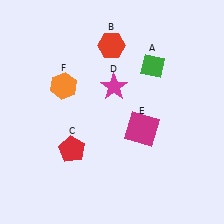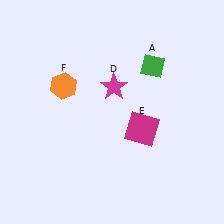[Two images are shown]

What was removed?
The red hexagon (B), the red pentagon (C) were removed in Image 2.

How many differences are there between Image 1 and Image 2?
There are 2 differences between the two images.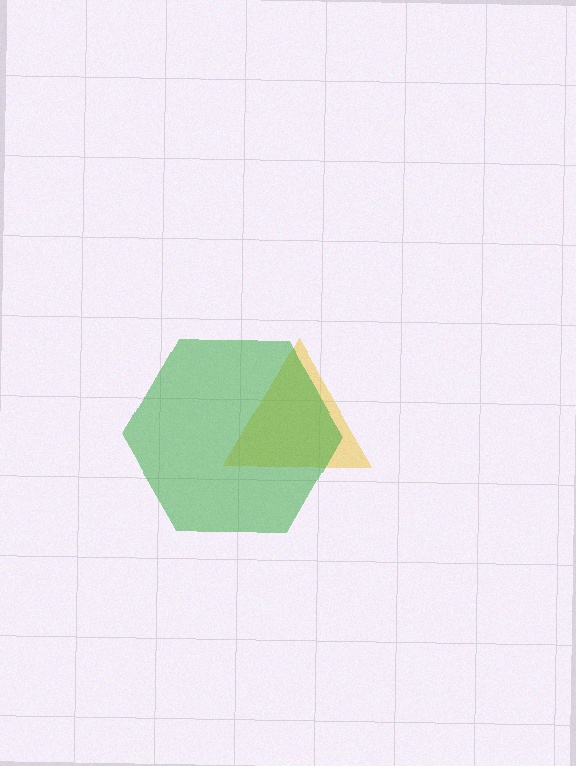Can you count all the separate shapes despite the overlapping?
Yes, there are 2 separate shapes.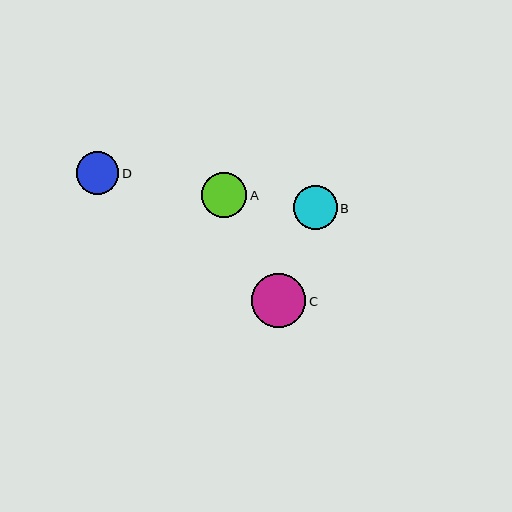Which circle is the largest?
Circle C is the largest with a size of approximately 54 pixels.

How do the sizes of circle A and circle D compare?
Circle A and circle D are approximately the same size.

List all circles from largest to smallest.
From largest to smallest: C, A, B, D.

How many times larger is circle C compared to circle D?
Circle C is approximately 1.3 times the size of circle D.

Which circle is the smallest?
Circle D is the smallest with a size of approximately 43 pixels.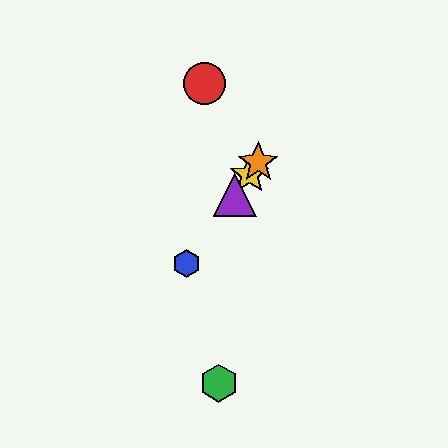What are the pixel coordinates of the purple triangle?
The purple triangle is at (235, 195).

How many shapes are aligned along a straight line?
4 shapes (the blue hexagon, the yellow star, the purple triangle, the orange star) are aligned along a straight line.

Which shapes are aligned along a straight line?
The blue hexagon, the yellow star, the purple triangle, the orange star are aligned along a straight line.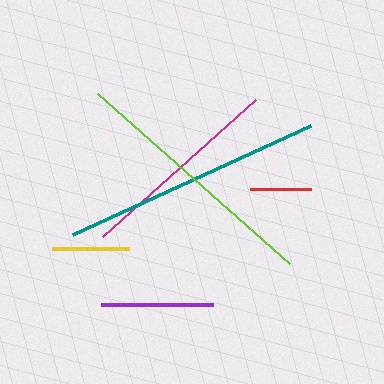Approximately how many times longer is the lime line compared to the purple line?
The lime line is approximately 2.3 times the length of the purple line.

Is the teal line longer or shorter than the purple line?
The teal line is longer than the purple line.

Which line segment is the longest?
The teal line is the longest at approximately 261 pixels.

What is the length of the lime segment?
The lime segment is approximately 257 pixels long.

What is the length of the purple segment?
The purple segment is approximately 112 pixels long.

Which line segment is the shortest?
The red line is the shortest at approximately 62 pixels.